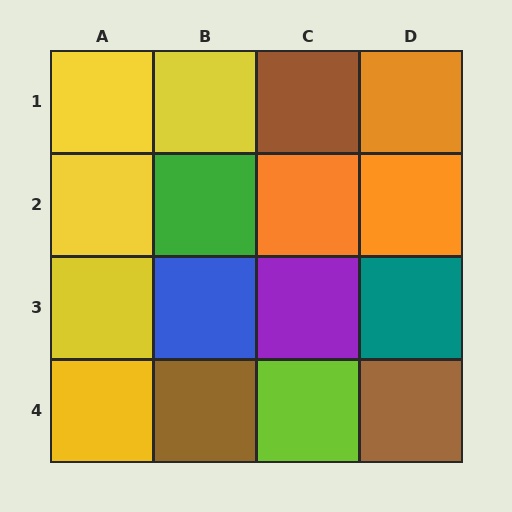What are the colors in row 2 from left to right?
Yellow, green, orange, orange.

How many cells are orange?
3 cells are orange.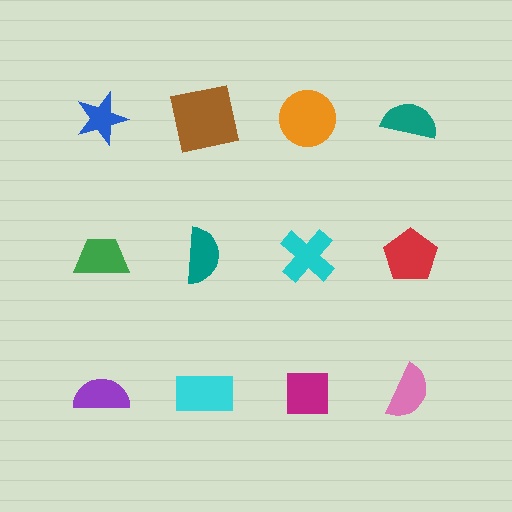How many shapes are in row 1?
4 shapes.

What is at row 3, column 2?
A cyan rectangle.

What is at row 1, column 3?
An orange circle.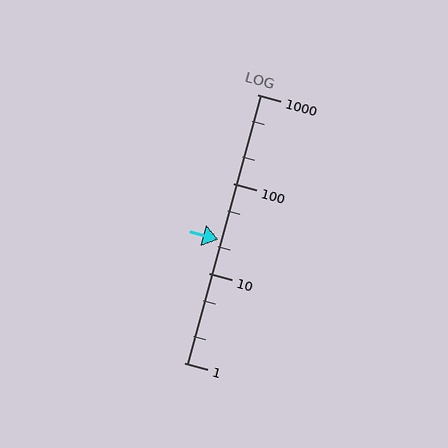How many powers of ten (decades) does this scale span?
The scale spans 3 decades, from 1 to 1000.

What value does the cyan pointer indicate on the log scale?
The pointer indicates approximately 24.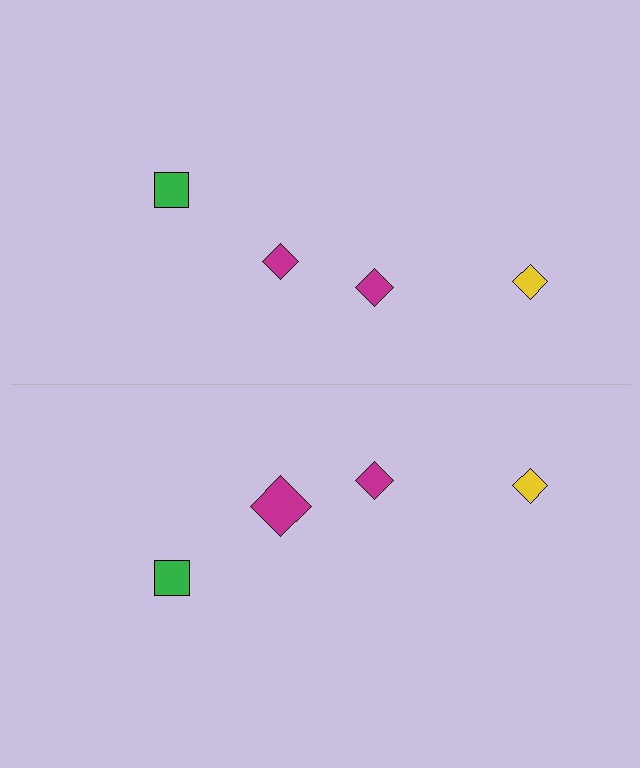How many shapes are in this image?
There are 8 shapes in this image.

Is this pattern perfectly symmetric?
No, the pattern is not perfectly symmetric. The magenta diamond on the bottom side has a different size than its mirror counterpart.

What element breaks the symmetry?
The magenta diamond on the bottom side has a different size than its mirror counterpart.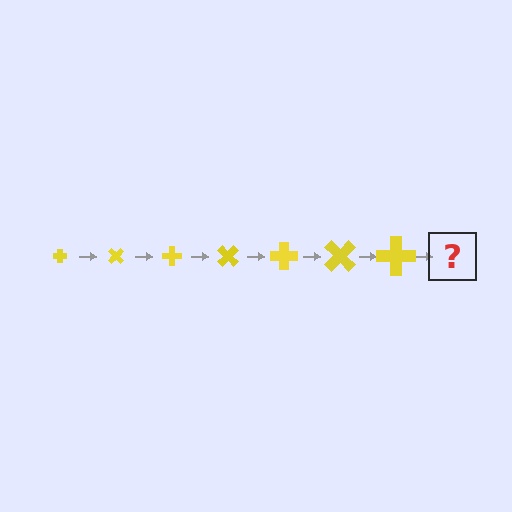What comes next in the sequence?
The next element should be a cross, larger than the previous one and rotated 315 degrees from the start.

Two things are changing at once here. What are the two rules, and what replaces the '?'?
The two rules are that the cross grows larger each step and it rotates 45 degrees each step. The '?' should be a cross, larger than the previous one and rotated 315 degrees from the start.